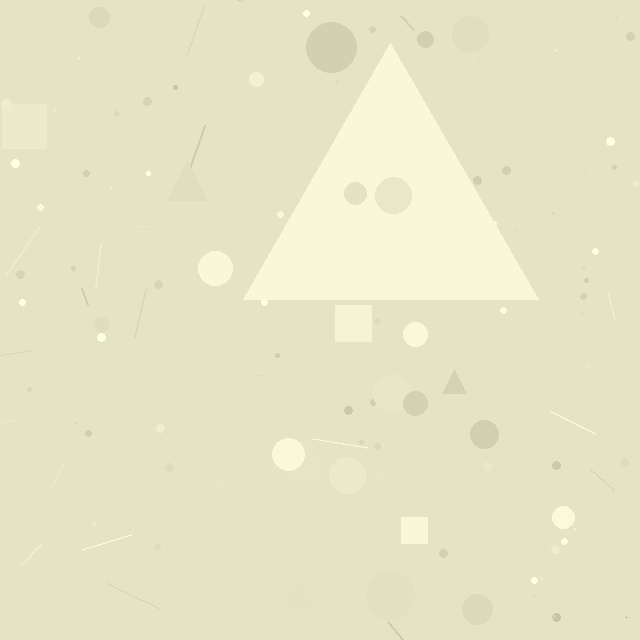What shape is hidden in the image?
A triangle is hidden in the image.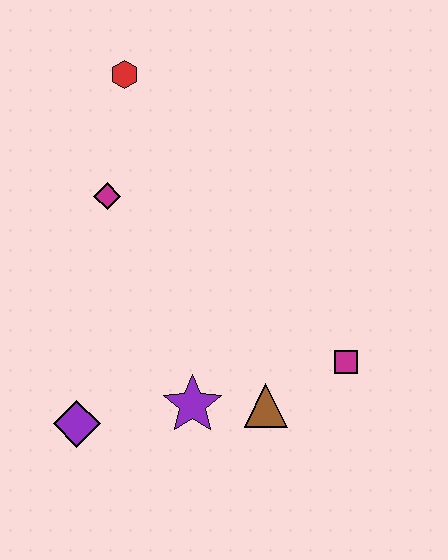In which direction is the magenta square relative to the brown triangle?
The magenta square is to the right of the brown triangle.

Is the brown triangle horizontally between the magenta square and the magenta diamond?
Yes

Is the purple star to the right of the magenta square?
No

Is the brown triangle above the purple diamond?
Yes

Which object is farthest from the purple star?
The red hexagon is farthest from the purple star.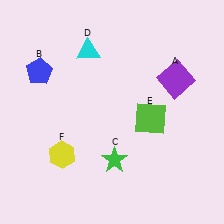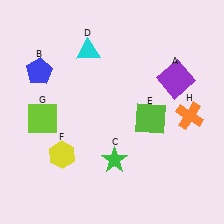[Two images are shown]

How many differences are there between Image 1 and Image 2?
There are 2 differences between the two images.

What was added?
A lime square (G), an orange cross (H) were added in Image 2.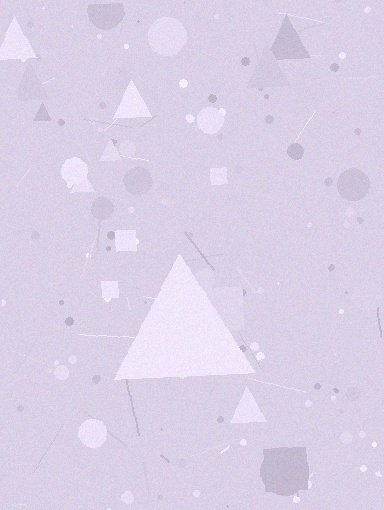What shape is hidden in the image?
A triangle is hidden in the image.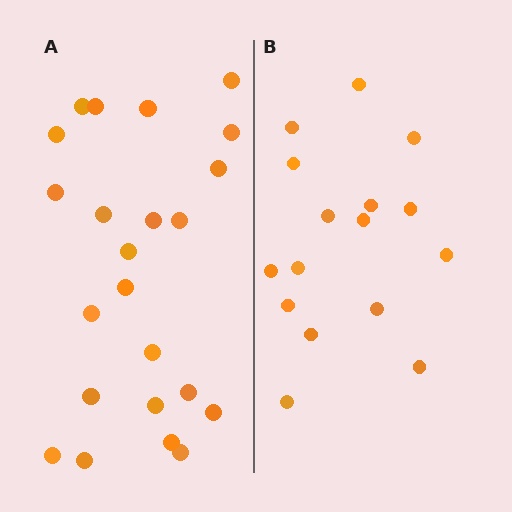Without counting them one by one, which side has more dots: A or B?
Region A (the left region) has more dots.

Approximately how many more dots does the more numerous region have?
Region A has roughly 8 or so more dots than region B.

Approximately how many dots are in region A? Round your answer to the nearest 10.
About 20 dots. (The exact count is 23, which rounds to 20.)